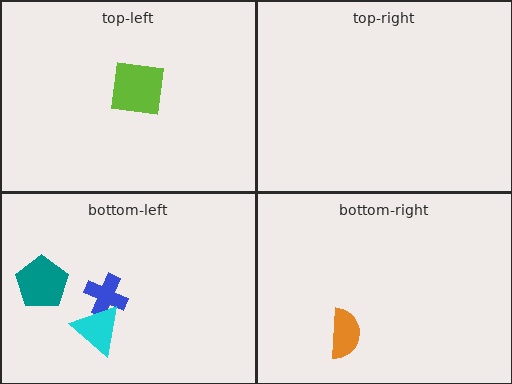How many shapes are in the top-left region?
1.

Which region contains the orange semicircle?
The bottom-right region.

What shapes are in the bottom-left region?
The blue cross, the teal pentagon, the cyan triangle.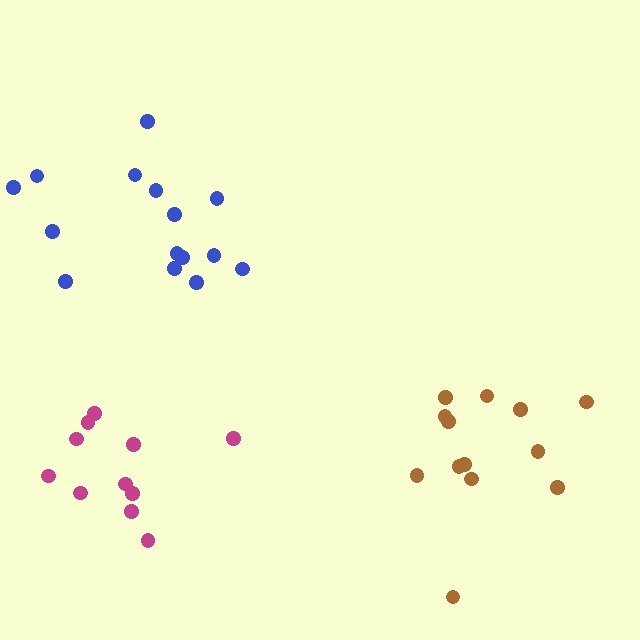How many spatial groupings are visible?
There are 3 spatial groupings.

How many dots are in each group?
Group 1: 13 dots, Group 2: 11 dots, Group 3: 15 dots (39 total).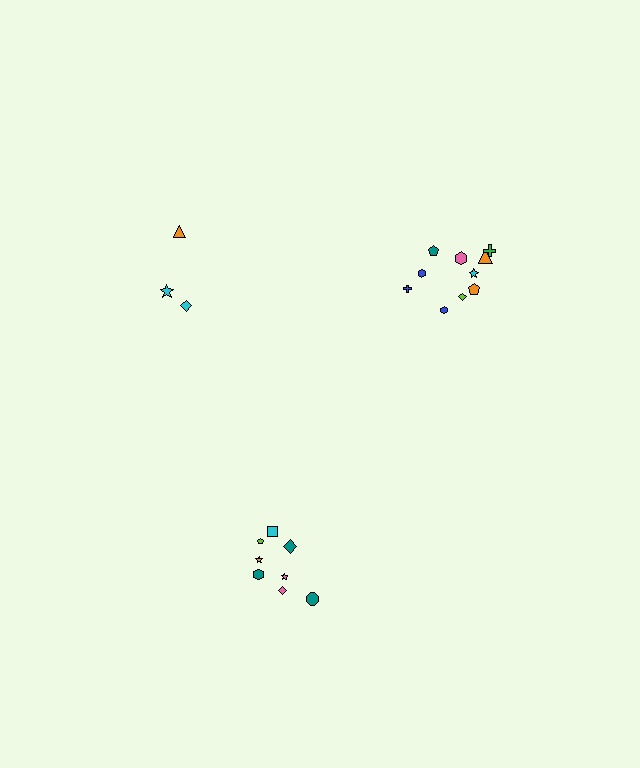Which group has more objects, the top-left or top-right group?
The top-right group.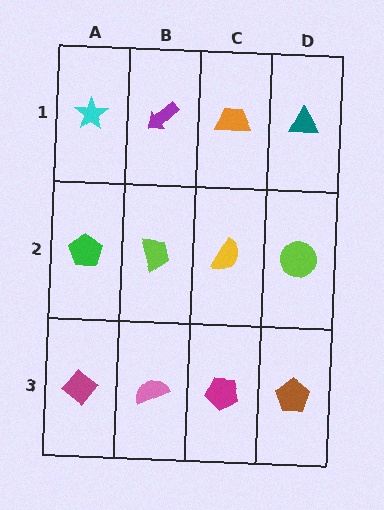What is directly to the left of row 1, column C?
A purple arrow.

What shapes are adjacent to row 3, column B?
A lime trapezoid (row 2, column B), a magenta diamond (row 3, column A), a magenta pentagon (row 3, column C).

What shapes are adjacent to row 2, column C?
An orange trapezoid (row 1, column C), a magenta pentagon (row 3, column C), a lime trapezoid (row 2, column B), a lime circle (row 2, column D).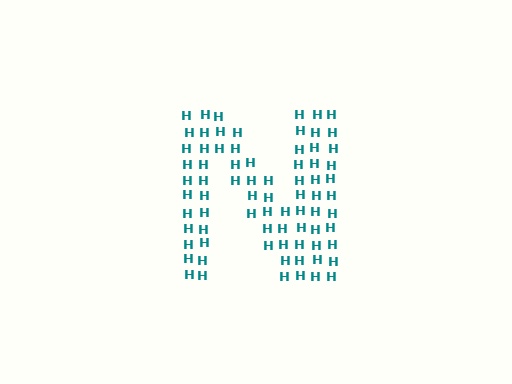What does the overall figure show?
The overall figure shows the letter N.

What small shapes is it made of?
It is made of small letter H's.